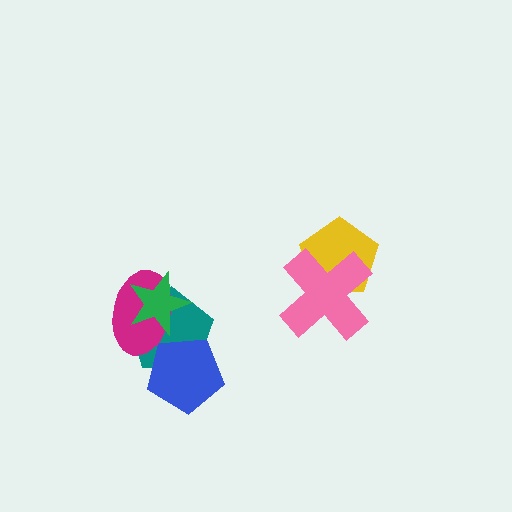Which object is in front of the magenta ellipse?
The green star is in front of the magenta ellipse.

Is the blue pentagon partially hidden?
Yes, it is partially covered by another shape.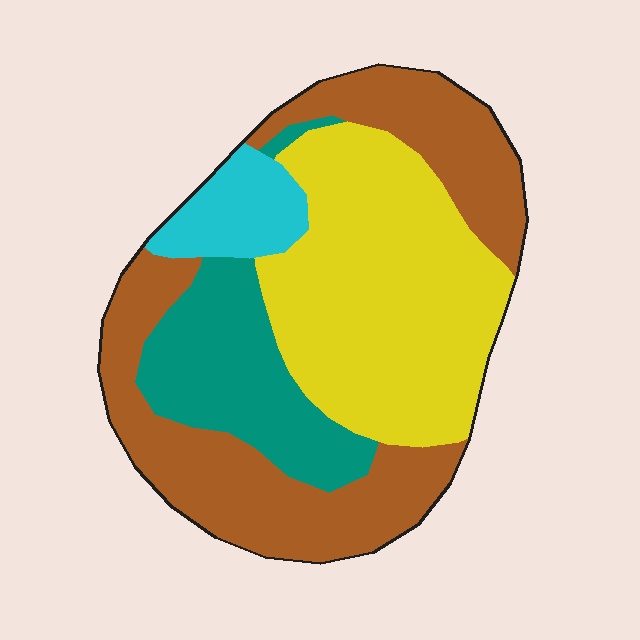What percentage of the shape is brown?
Brown covers roughly 35% of the shape.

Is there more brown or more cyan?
Brown.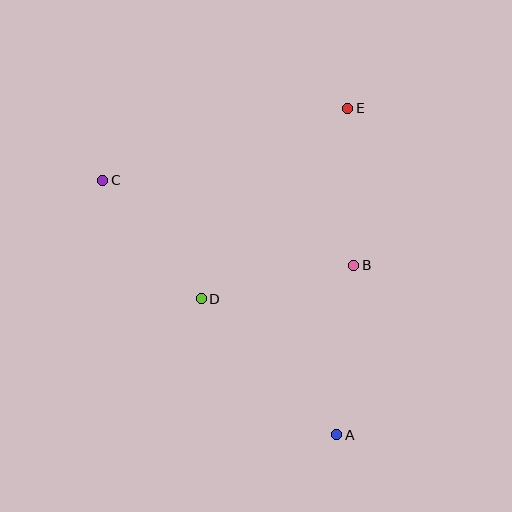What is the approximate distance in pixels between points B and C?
The distance between B and C is approximately 265 pixels.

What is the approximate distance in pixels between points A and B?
The distance between A and B is approximately 171 pixels.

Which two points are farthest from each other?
Points A and C are farthest from each other.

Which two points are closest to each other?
Points C and D are closest to each other.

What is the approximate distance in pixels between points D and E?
The distance between D and E is approximately 240 pixels.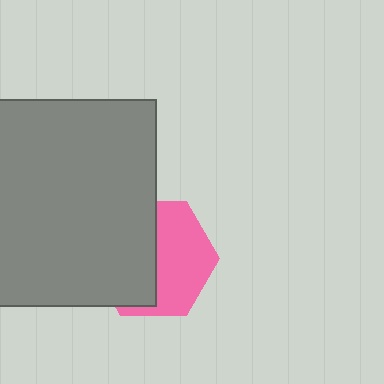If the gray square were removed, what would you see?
You would see the complete pink hexagon.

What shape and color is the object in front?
The object in front is a gray square.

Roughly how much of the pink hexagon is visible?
About half of it is visible (roughly 49%).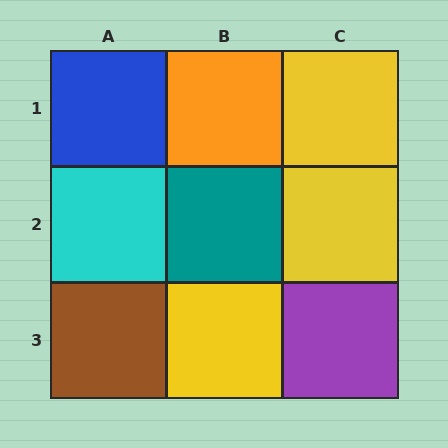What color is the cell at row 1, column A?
Blue.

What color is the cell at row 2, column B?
Teal.